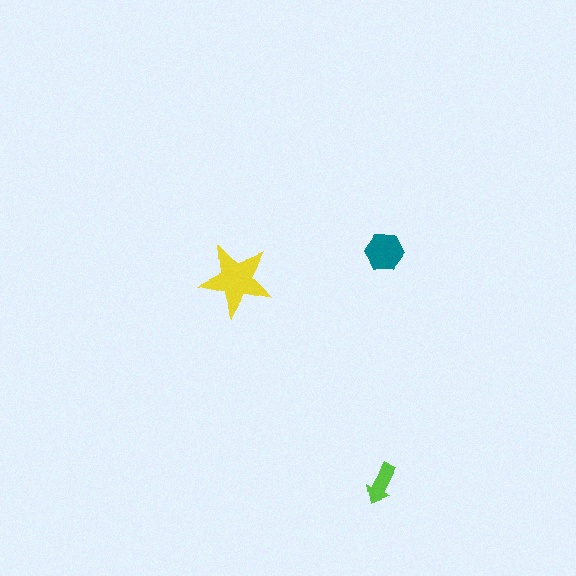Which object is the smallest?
The lime arrow.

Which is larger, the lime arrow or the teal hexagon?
The teal hexagon.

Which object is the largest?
The yellow star.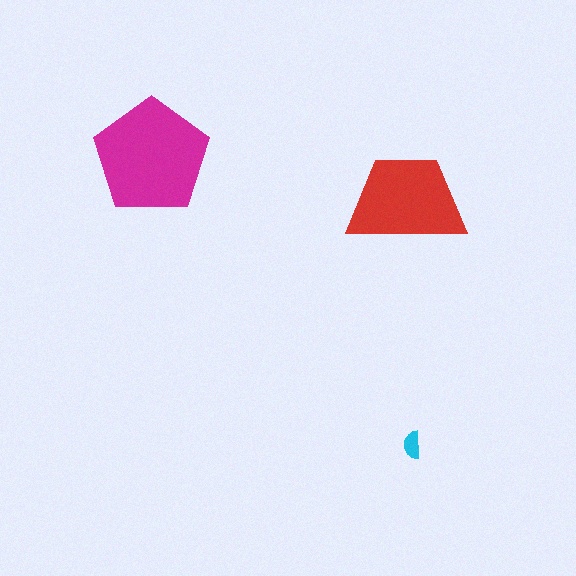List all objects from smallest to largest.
The cyan semicircle, the red trapezoid, the magenta pentagon.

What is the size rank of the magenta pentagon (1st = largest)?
1st.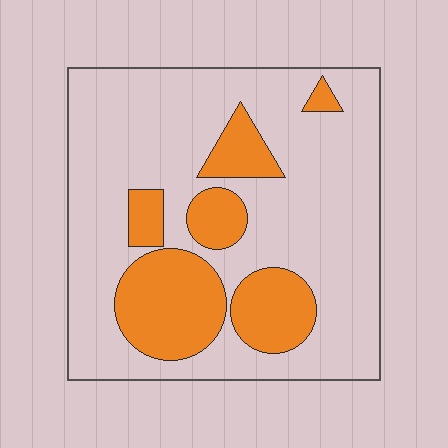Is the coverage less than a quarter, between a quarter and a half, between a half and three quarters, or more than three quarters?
Between a quarter and a half.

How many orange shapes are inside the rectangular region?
6.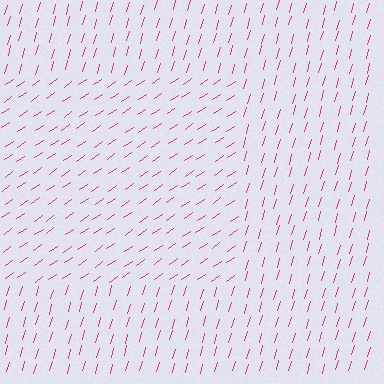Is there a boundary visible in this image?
Yes, there is a texture boundary formed by a change in line orientation.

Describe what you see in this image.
The image is filled with small magenta line segments. A rectangle region in the image has lines oriented differently from the surrounding lines, creating a visible texture boundary.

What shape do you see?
I see a rectangle.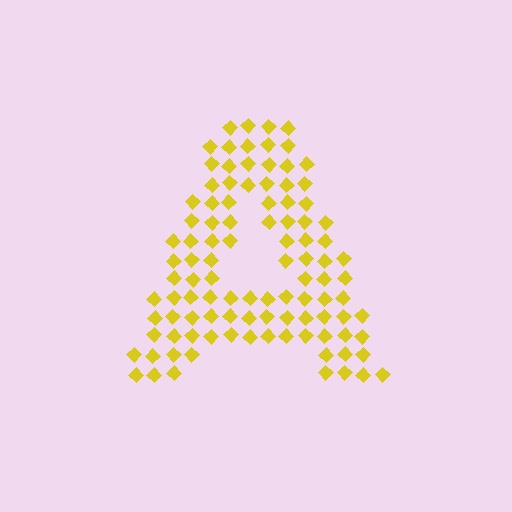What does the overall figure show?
The overall figure shows the letter A.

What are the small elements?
The small elements are diamonds.